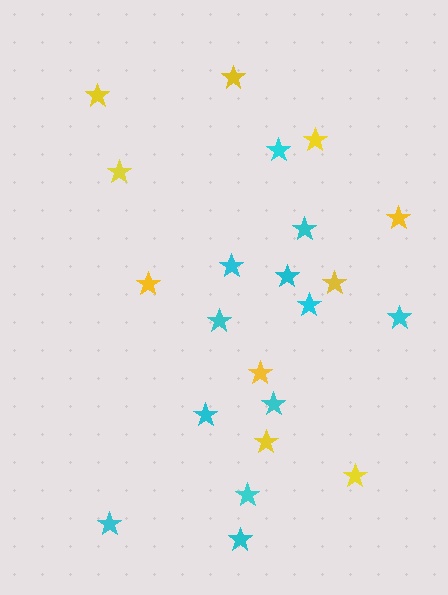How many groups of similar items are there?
There are 2 groups: one group of cyan stars (12) and one group of yellow stars (10).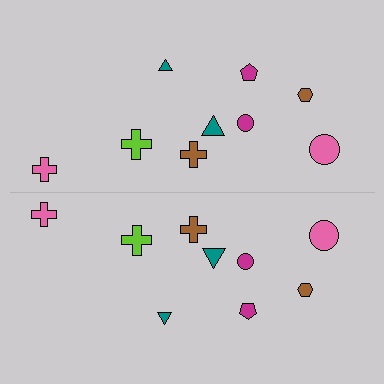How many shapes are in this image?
There are 18 shapes in this image.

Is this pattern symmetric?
Yes, this pattern has bilateral (reflection) symmetry.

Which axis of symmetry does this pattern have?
The pattern has a horizontal axis of symmetry running through the center of the image.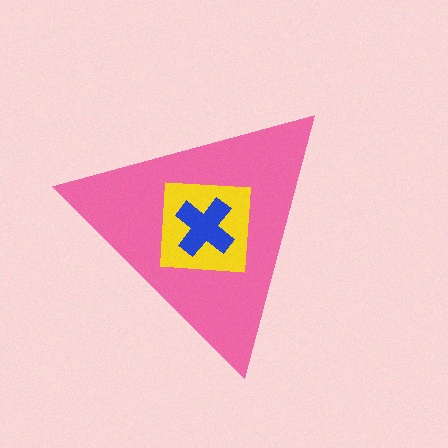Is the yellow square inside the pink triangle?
Yes.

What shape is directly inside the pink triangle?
The yellow square.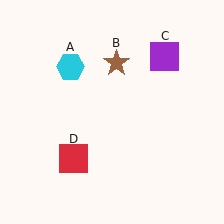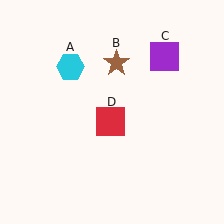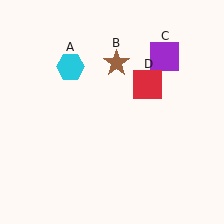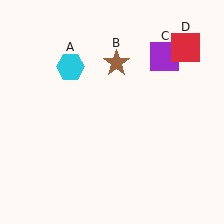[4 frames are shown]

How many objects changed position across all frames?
1 object changed position: red square (object D).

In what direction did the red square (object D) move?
The red square (object D) moved up and to the right.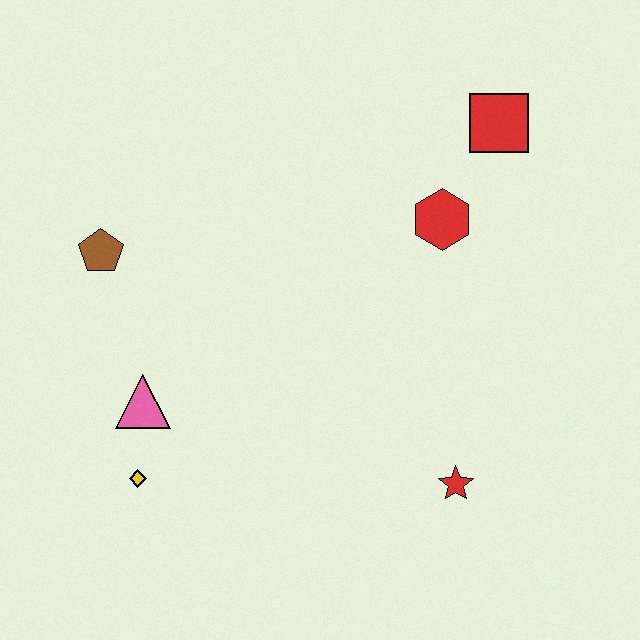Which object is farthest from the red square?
The yellow diamond is farthest from the red square.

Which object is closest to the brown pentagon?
The pink triangle is closest to the brown pentagon.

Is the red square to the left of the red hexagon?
No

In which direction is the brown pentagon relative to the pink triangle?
The brown pentagon is above the pink triangle.